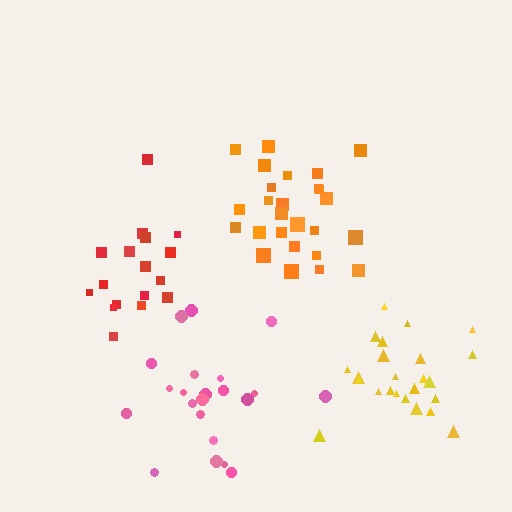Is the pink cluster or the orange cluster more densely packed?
Orange.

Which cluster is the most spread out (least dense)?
Pink.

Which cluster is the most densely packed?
Orange.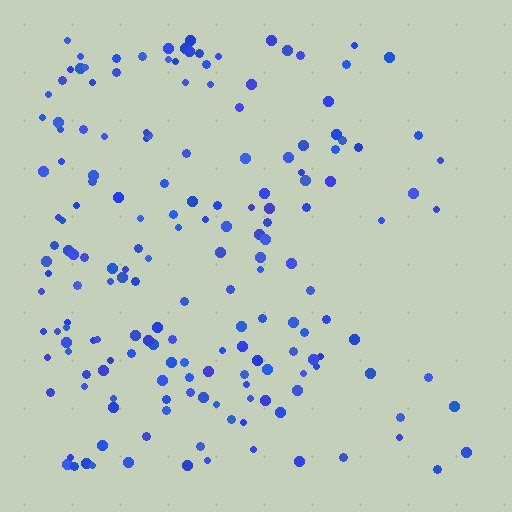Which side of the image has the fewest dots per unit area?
The right.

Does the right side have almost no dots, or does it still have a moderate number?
Still a moderate number, just noticeably fewer than the left.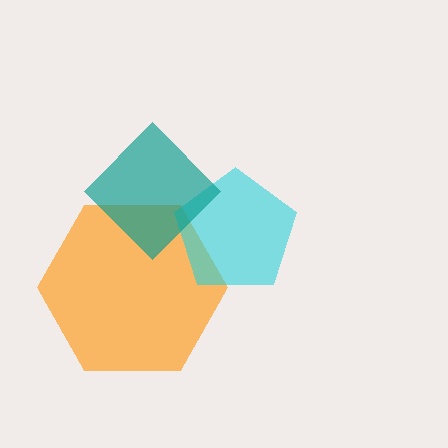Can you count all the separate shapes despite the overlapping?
Yes, there are 3 separate shapes.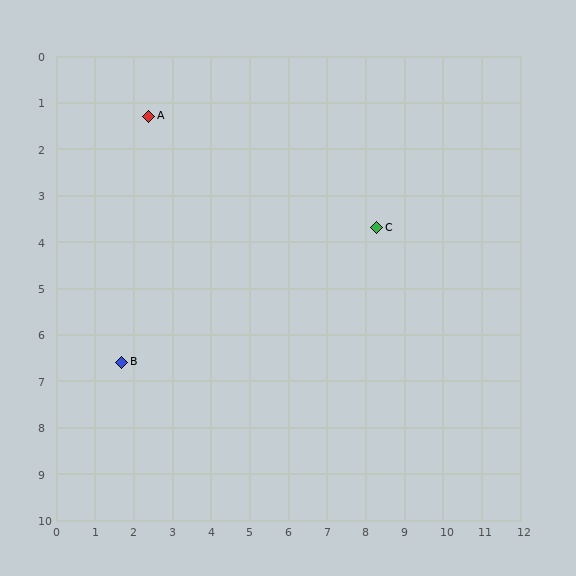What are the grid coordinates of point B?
Point B is at approximately (1.7, 6.6).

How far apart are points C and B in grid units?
Points C and B are about 7.2 grid units apart.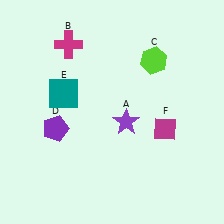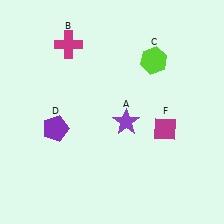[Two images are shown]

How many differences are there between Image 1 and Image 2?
There is 1 difference between the two images.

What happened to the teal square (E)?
The teal square (E) was removed in Image 2. It was in the top-left area of Image 1.